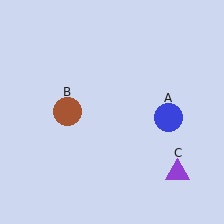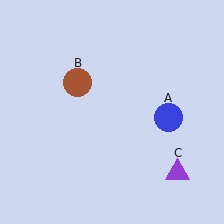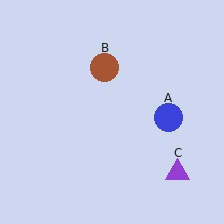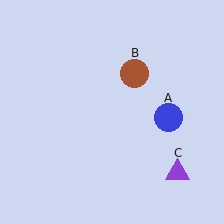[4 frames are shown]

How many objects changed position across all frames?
1 object changed position: brown circle (object B).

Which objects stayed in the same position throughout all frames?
Blue circle (object A) and purple triangle (object C) remained stationary.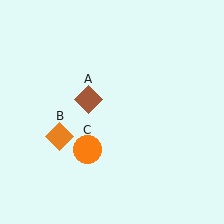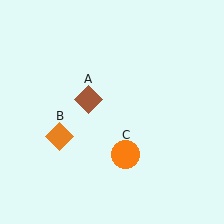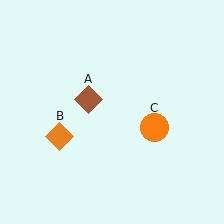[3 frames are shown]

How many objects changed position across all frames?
1 object changed position: orange circle (object C).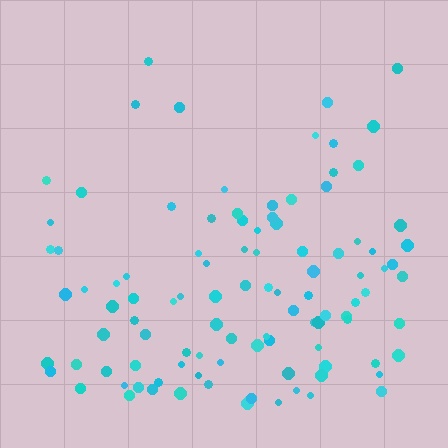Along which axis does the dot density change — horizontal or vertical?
Vertical.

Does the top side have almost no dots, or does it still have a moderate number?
Still a moderate number, just noticeably fewer than the bottom.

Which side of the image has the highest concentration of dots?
The bottom.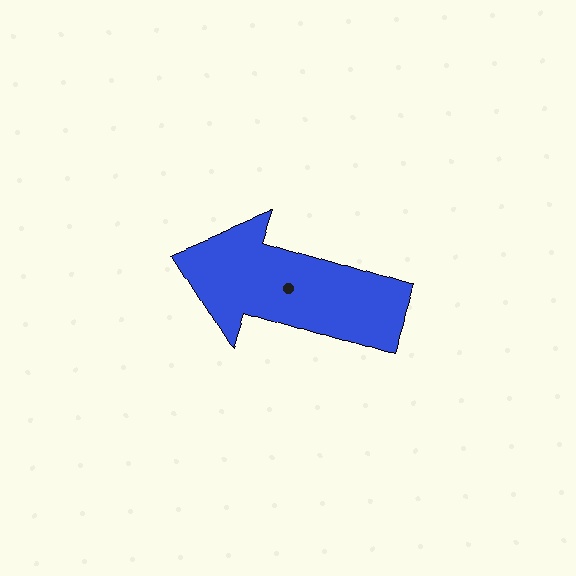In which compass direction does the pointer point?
West.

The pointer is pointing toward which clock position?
Roughly 10 o'clock.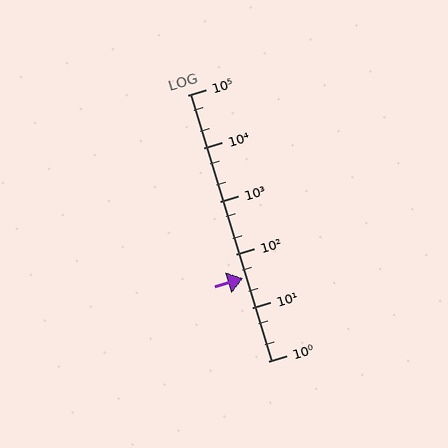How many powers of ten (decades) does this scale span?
The scale spans 5 decades, from 1 to 100000.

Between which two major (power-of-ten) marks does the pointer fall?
The pointer is between 10 and 100.